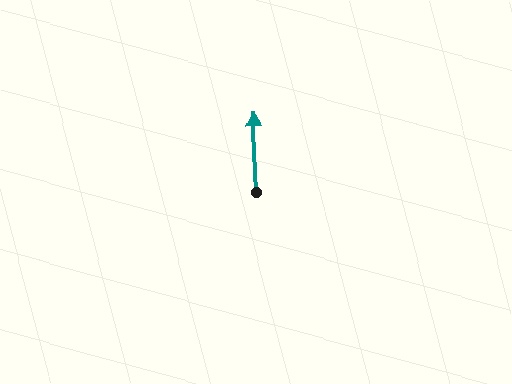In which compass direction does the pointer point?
North.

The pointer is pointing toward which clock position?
Roughly 12 o'clock.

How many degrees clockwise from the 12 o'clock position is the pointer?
Approximately 358 degrees.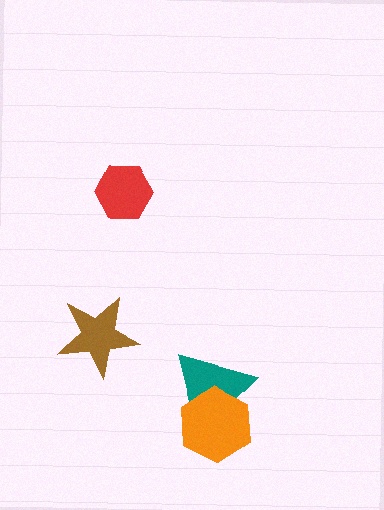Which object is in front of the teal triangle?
The orange hexagon is in front of the teal triangle.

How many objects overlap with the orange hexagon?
1 object overlaps with the orange hexagon.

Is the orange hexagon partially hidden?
No, no other shape covers it.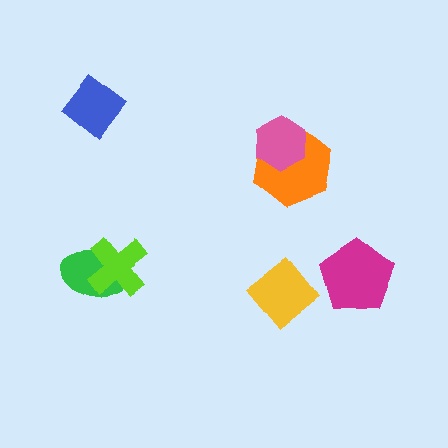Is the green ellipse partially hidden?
Yes, it is partially covered by another shape.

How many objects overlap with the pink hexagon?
1 object overlaps with the pink hexagon.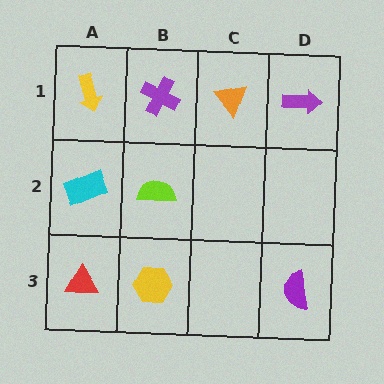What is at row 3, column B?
A yellow hexagon.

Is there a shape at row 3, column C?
No, that cell is empty.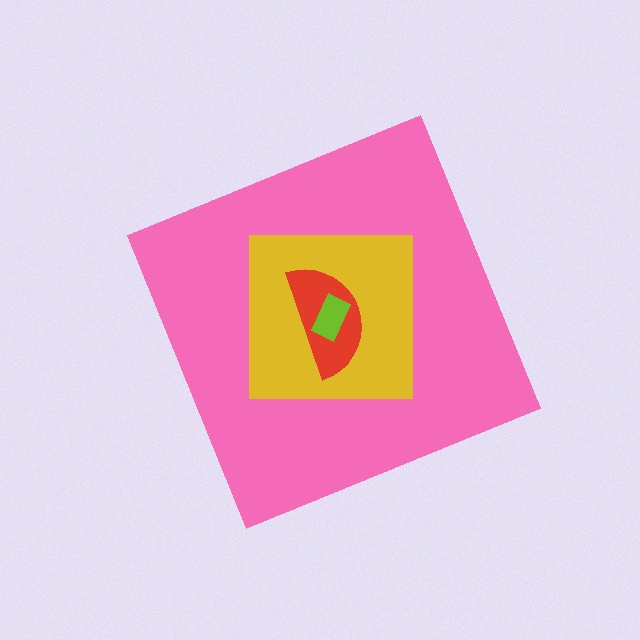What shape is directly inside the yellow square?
The red semicircle.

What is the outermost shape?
The pink diamond.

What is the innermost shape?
The lime rectangle.